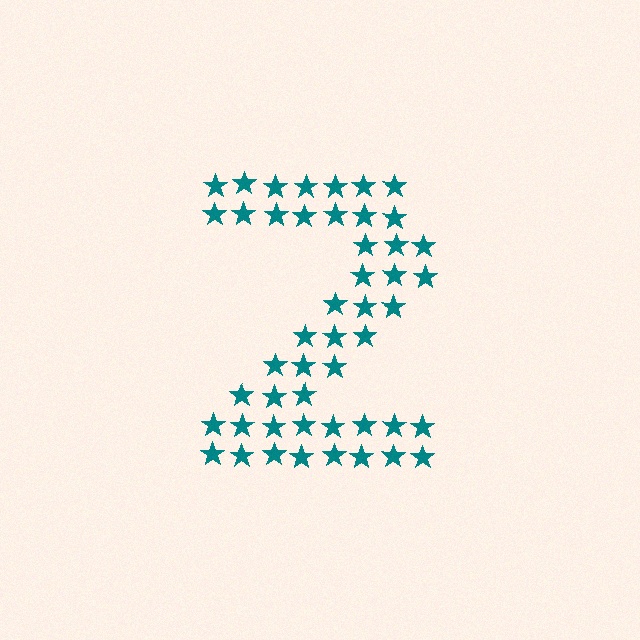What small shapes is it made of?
It is made of small stars.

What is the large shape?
The large shape is the digit 2.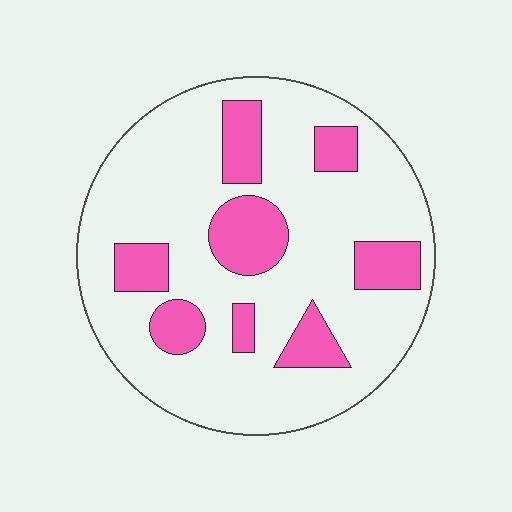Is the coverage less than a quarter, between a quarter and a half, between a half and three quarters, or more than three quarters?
Less than a quarter.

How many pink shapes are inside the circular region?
8.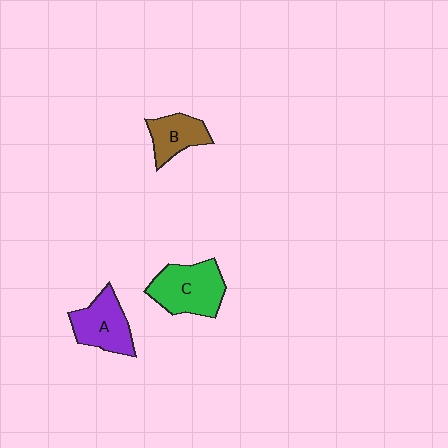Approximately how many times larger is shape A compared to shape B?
Approximately 1.3 times.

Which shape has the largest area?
Shape C (green).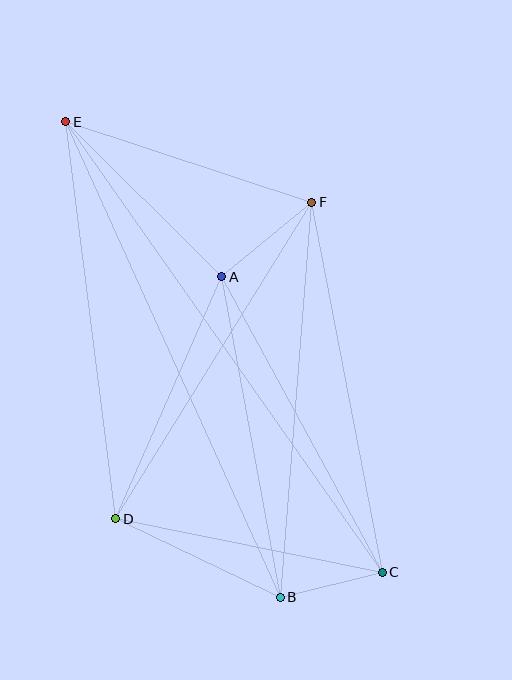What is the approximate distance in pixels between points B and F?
The distance between B and F is approximately 396 pixels.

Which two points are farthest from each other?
Points C and E are farthest from each other.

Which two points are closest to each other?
Points B and C are closest to each other.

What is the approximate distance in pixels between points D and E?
The distance between D and E is approximately 400 pixels.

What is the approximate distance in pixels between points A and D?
The distance between A and D is approximately 264 pixels.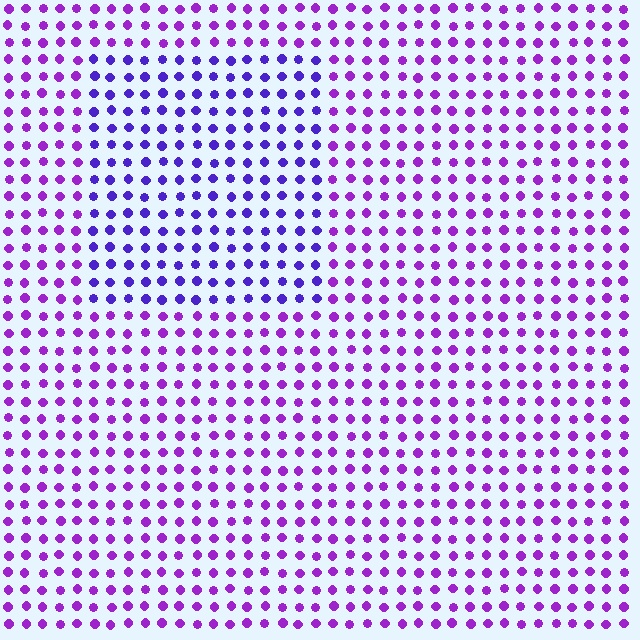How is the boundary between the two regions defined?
The boundary is defined purely by a slight shift in hue (about 30 degrees). Spacing, size, and orientation are identical on both sides.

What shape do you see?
I see a rectangle.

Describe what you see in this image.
The image is filled with small purple elements in a uniform arrangement. A rectangle-shaped region is visible where the elements are tinted to a slightly different hue, forming a subtle color boundary.